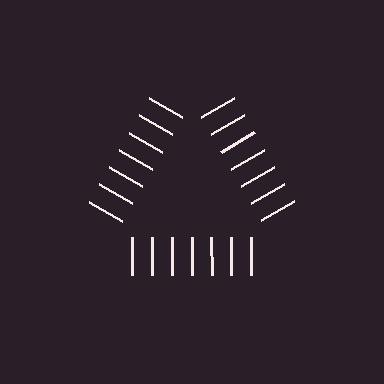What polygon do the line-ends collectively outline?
An illusory triangle — the line segments terminate on its edges but no continuous stroke is drawn.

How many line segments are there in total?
21 — 7 along each of the 3 edges.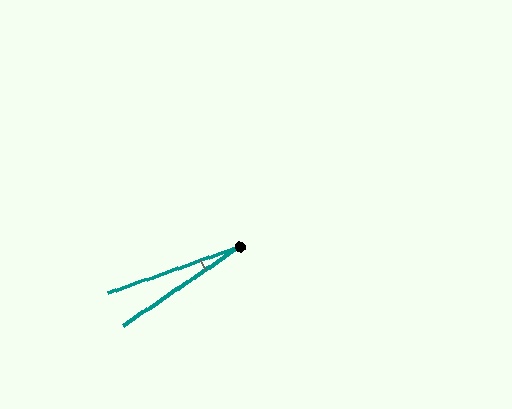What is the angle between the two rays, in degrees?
Approximately 15 degrees.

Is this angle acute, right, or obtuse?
It is acute.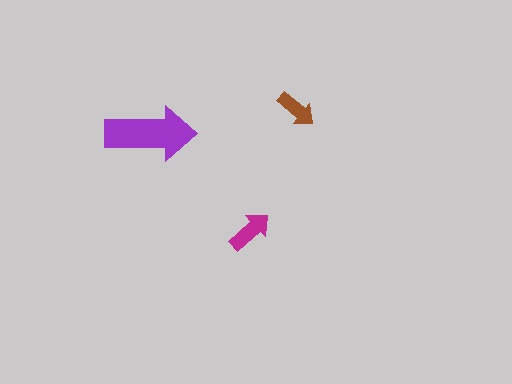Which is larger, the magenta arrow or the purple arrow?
The purple one.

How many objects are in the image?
There are 3 objects in the image.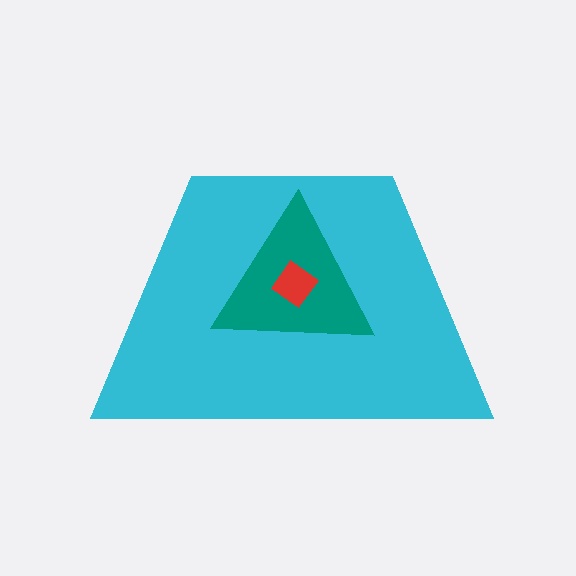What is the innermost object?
The red diamond.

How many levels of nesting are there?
3.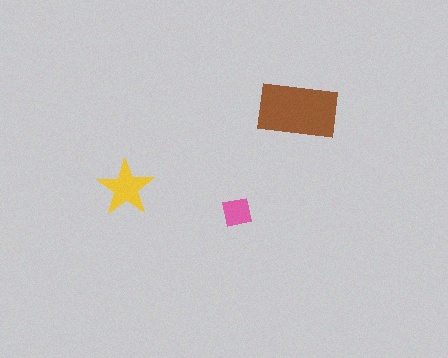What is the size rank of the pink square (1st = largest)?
3rd.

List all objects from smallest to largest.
The pink square, the yellow star, the brown rectangle.